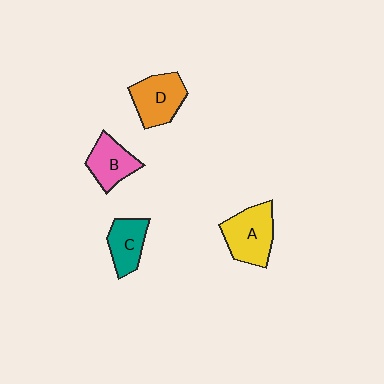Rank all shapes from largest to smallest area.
From largest to smallest: A (yellow), D (orange), B (pink), C (teal).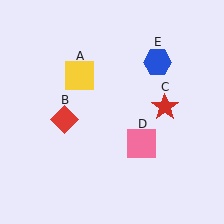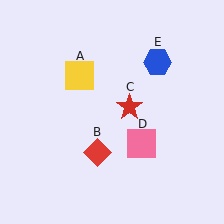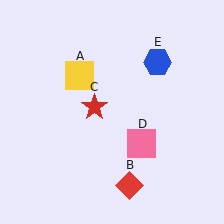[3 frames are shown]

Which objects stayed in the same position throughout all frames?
Yellow square (object A) and pink square (object D) and blue hexagon (object E) remained stationary.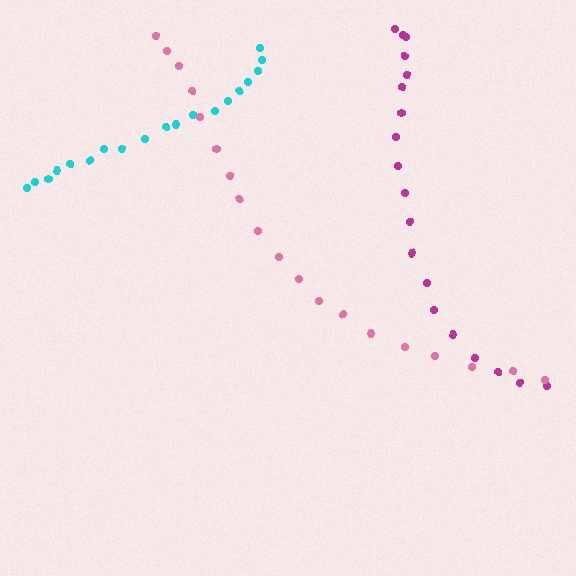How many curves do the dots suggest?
There are 3 distinct paths.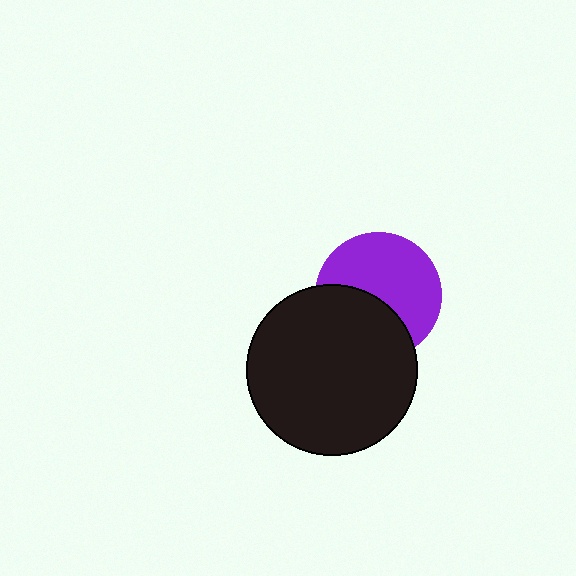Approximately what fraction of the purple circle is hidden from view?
Roughly 40% of the purple circle is hidden behind the black circle.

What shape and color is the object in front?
The object in front is a black circle.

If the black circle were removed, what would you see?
You would see the complete purple circle.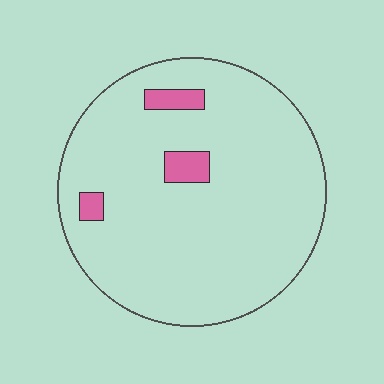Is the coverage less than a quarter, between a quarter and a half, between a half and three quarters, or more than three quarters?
Less than a quarter.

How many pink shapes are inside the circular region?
3.